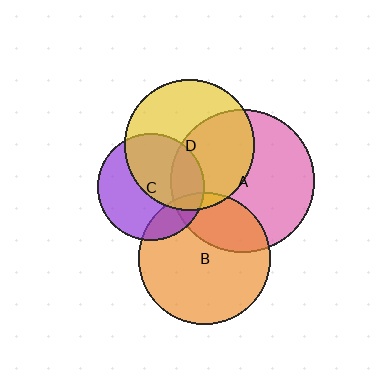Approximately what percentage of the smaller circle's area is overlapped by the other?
Approximately 50%.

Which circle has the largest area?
Circle A (pink).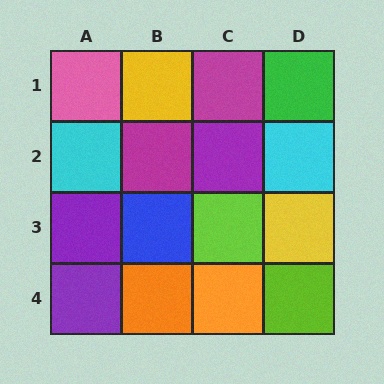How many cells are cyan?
2 cells are cyan.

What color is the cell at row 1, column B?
Yellow.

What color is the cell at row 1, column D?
Green.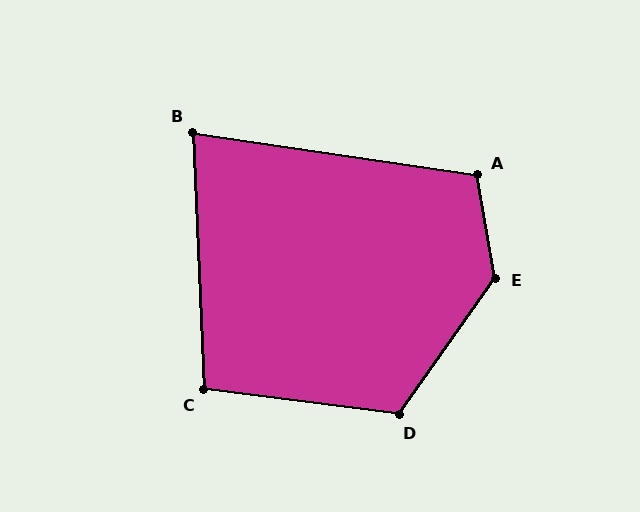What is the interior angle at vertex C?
Approximately 100 degrees (obtuse).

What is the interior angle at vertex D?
Approximately 118 degrees (obtuse).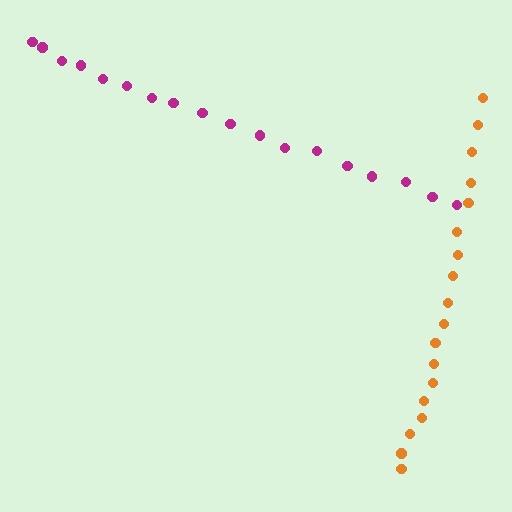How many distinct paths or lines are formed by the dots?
There are 2 distinct paths.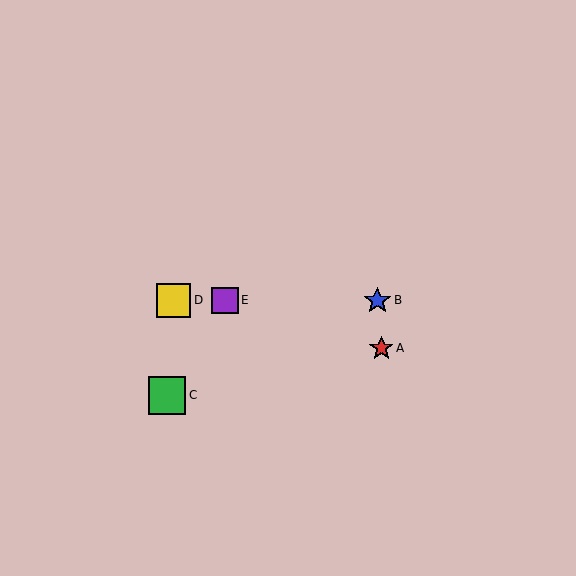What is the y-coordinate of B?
Object B is at y≈300.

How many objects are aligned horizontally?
3 objects (B, D, E) are aligned horizontally.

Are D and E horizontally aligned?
Yes, both are at y≈300.